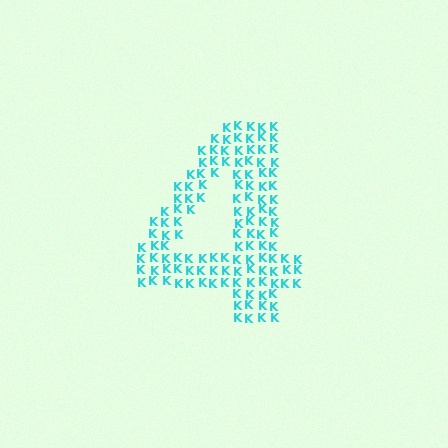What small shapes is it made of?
It is made of small letter K's.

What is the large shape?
The large shape is the digit 4.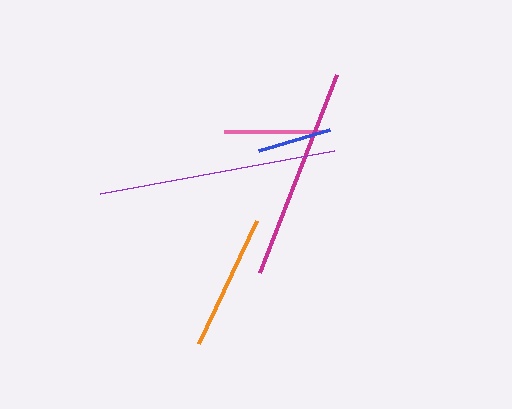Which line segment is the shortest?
The blue line is the shortest at approximately 74 pixels.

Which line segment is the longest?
The purple line is the longest at approximately 237 pixels.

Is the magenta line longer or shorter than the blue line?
The magenta line is longer than the blue line.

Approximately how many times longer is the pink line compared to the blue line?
The pink line is approximately 1.3 times the length of the blue line.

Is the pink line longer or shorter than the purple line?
The purple line is longer than the pink line.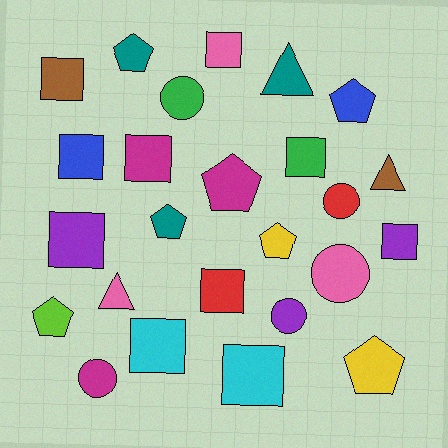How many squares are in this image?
There are 10 squares.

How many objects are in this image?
There are 25 objects.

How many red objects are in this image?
There are 2 red objects.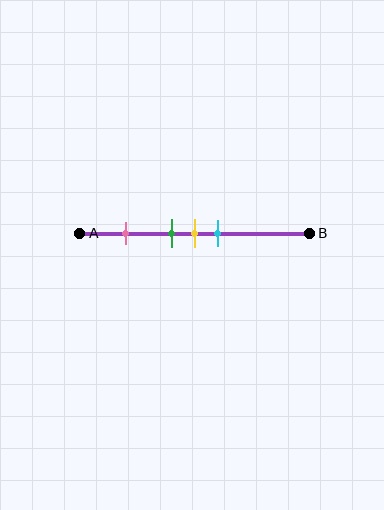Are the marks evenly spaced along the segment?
No, the marks are not evenly spaced.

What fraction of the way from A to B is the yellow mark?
The yellow mark is approximately 50% (0.5) of the way from A to B.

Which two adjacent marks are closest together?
The green and yellow marks are the closest adjacent pair.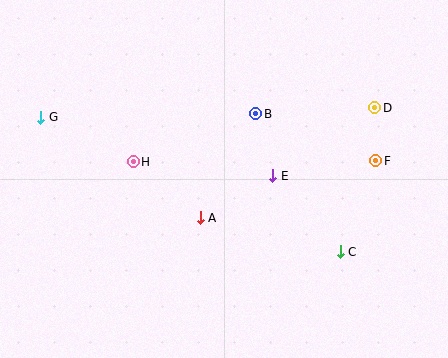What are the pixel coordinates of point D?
Point D is at (375, 108).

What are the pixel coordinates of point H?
Point H is at (133, 162).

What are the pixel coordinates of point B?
Point B is at (256, 114).